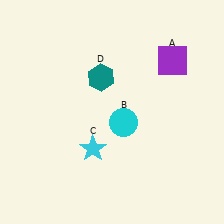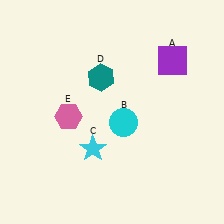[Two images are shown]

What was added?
A pink hexagon (E) was added in Image 2.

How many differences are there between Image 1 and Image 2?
There is 1 difference between the two images.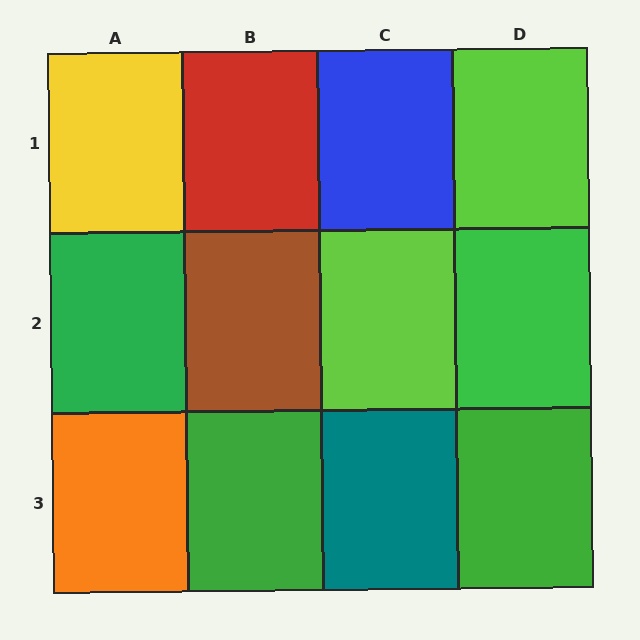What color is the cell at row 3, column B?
Green.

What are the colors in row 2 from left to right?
Green, brown, lime, green.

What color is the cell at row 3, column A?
Orange.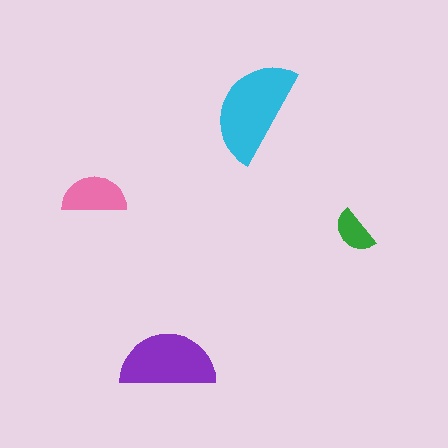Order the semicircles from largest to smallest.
the cyan one, the purple one, the pink one, the green one.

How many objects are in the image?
There are 4 objects in the image.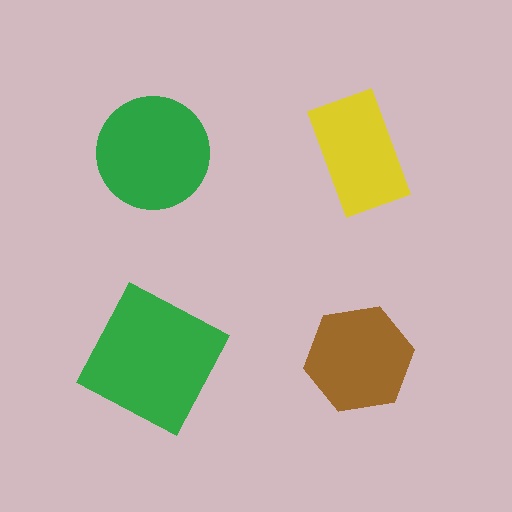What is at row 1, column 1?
A green circle.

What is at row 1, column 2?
A yellow rectangle.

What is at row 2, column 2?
A brown hexagon.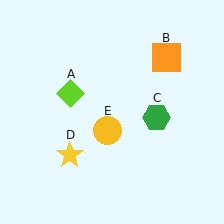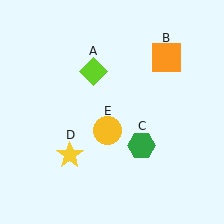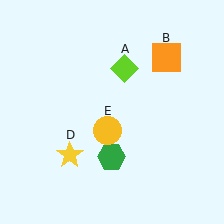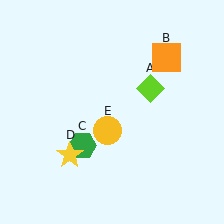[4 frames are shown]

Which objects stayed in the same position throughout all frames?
Orange square (object B) and yellow star (object D) and yellow circle (object E) remained stationary.